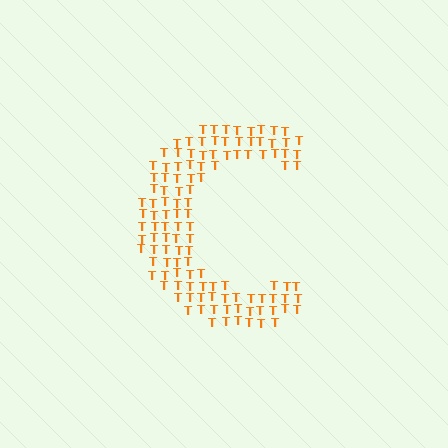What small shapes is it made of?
It is made of small letter T's.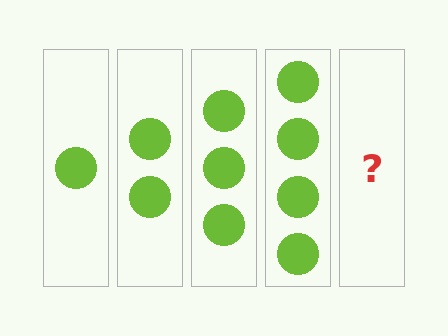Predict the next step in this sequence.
The next step is 5 circles.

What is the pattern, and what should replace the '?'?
The pattern is that each step adds one more circle. The '?' should be 5 circles.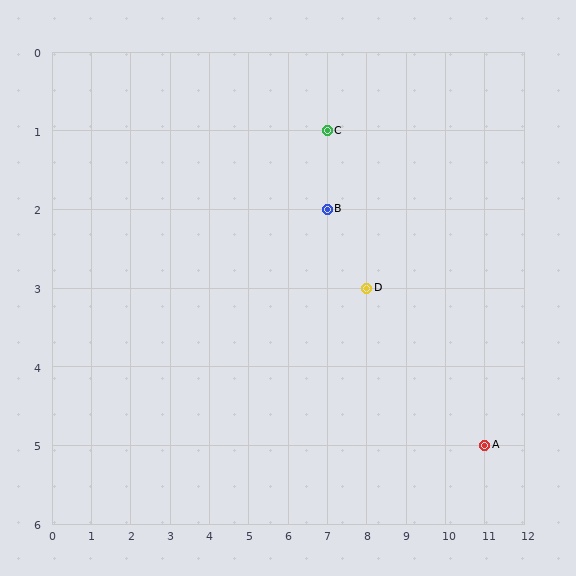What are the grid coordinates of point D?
Point D is at grid coordinates (8, 3).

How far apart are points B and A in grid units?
Points B and A are 4 columns and 3 rows apart (about 5.0 grid units diagonally).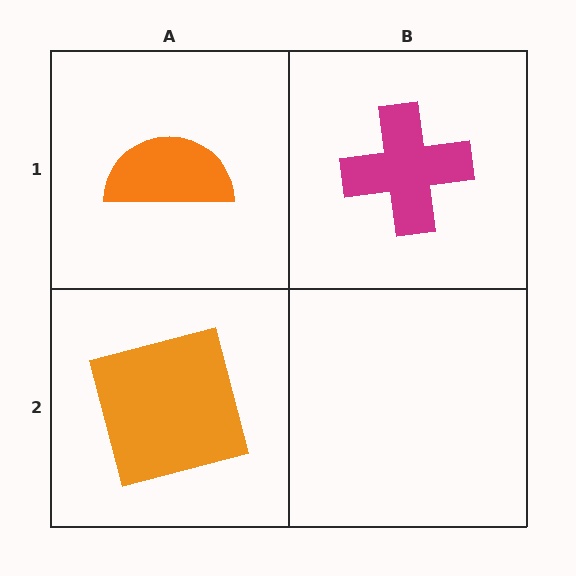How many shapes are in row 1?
2 shapes.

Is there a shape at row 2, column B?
No, that cell is empty.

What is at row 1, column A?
An orange semicircle.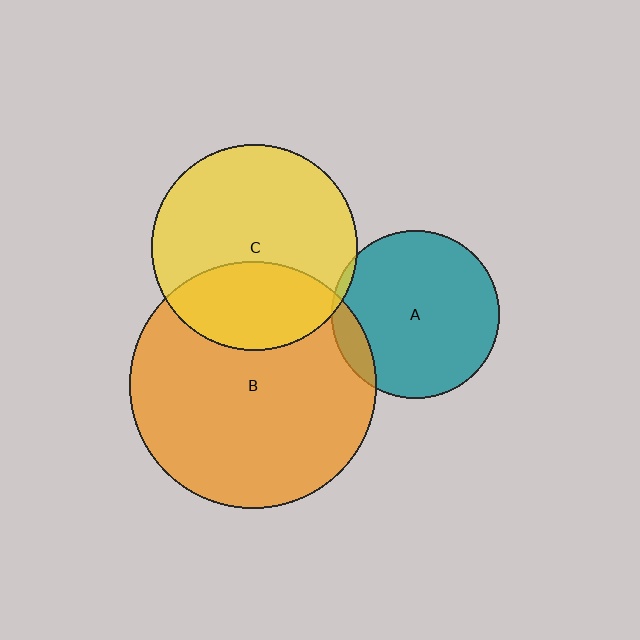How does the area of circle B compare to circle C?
Approximately 1.4 times.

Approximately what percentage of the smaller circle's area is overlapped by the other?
Approximately 10%.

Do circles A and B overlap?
Yes.